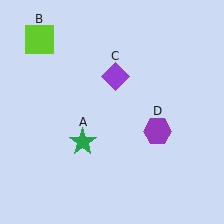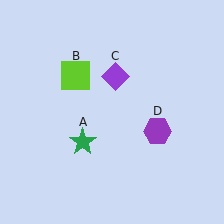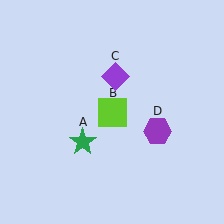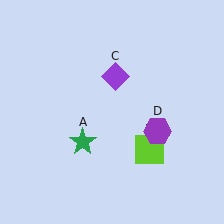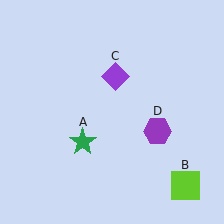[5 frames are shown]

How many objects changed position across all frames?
1 object changed position: lime square (object B).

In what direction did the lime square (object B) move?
The lime square (object B) moved down and to the right.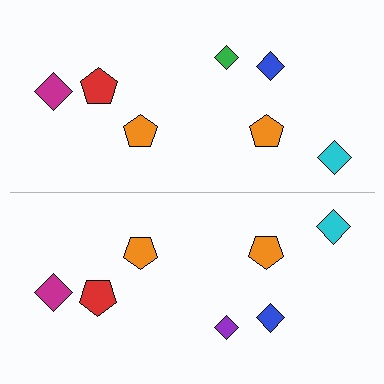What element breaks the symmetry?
The purple diamond on the bottom side breaks the symmetry — its mirror counterpart is green.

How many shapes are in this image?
There are 14 shapes in this image.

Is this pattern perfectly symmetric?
No, the pattern is not perfectly symmetric. The purple diamond on the bottom side breaks the symmetry — its mirror counterpart is green.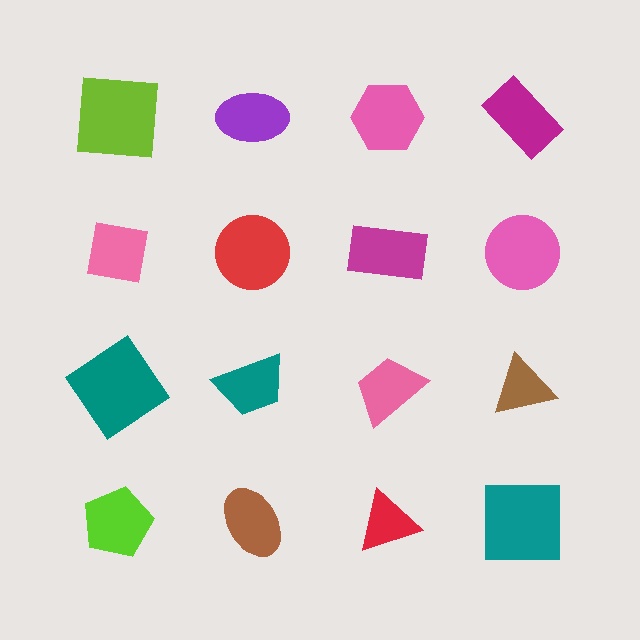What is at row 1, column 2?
A purple ellipse.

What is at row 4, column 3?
A red triangle.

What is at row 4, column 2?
A brown ellipse.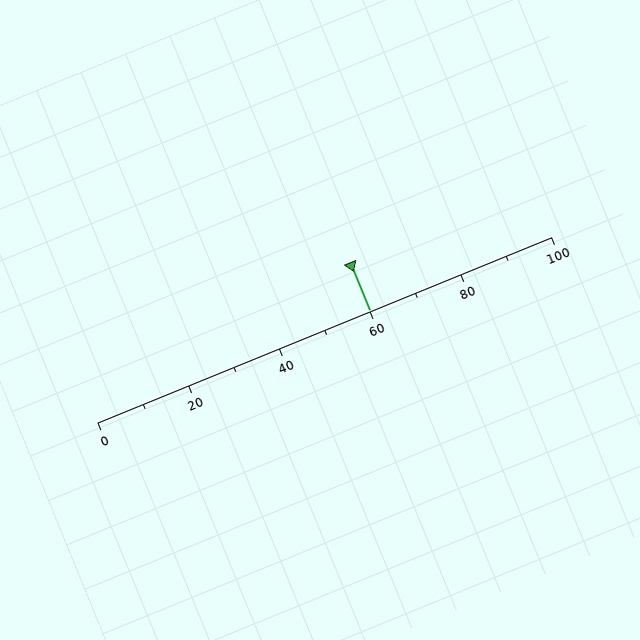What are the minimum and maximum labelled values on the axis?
The axis runs from 0 to 100.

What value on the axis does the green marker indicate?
The marker indicates approximately 60.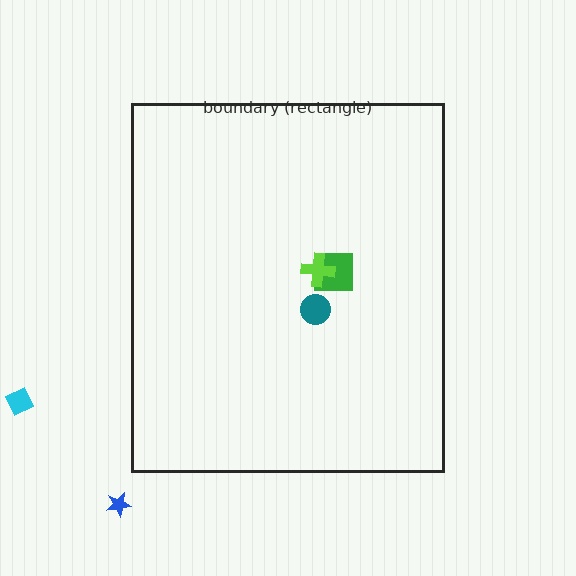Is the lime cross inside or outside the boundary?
Inside.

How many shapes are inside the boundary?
3 inside, 2 outside.